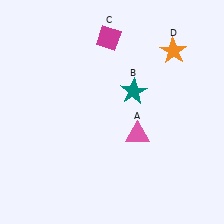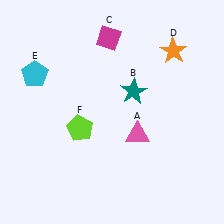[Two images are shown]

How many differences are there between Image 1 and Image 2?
There are 2 differences between the two images.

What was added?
A cyan pentagon (E), a lime pentagon (F) were added in Image 2.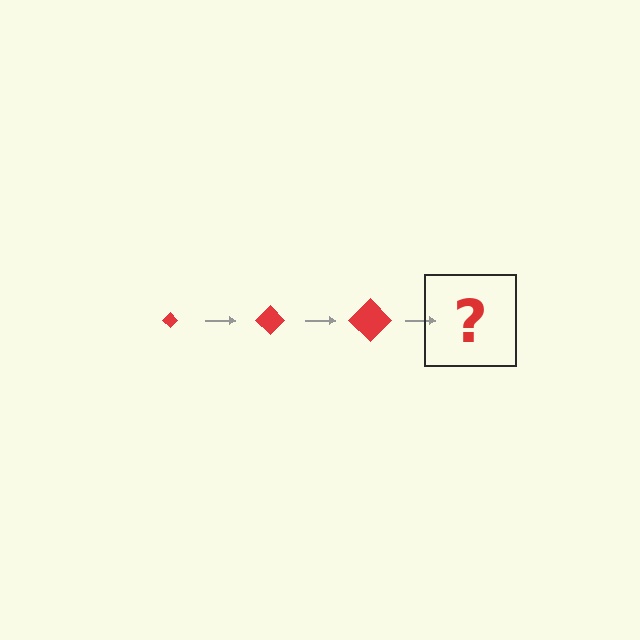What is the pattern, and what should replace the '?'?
The pattern is that the diamond gets progressively larger each step. The '?' should be a red diamond, larger than the previous one.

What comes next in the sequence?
The next element should be a red diamond, larger than the previous one.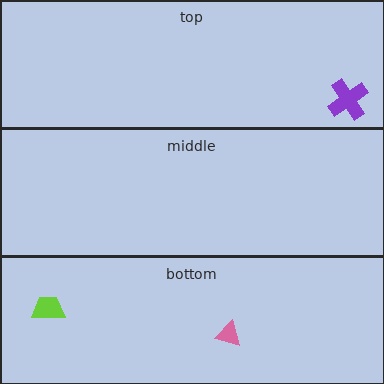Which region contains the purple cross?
The top region.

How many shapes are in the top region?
1.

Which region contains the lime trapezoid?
The bottom region.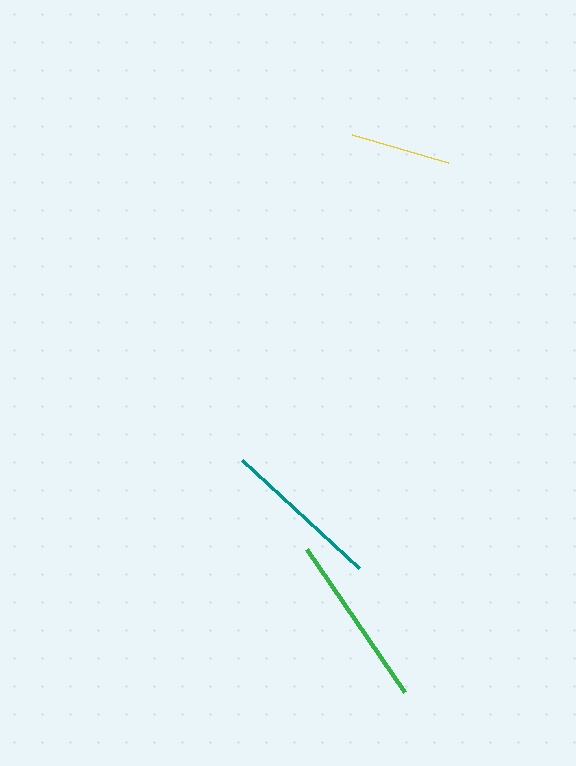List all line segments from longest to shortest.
From longest to shortest: green, teal, yellow.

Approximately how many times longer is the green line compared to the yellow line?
The green line is approximately 1.7 times the length of the yellow line.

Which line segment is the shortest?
The yellow line is the shortest at approximately 100 pixels.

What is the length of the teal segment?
The teal segment is approximately 159 pixels long.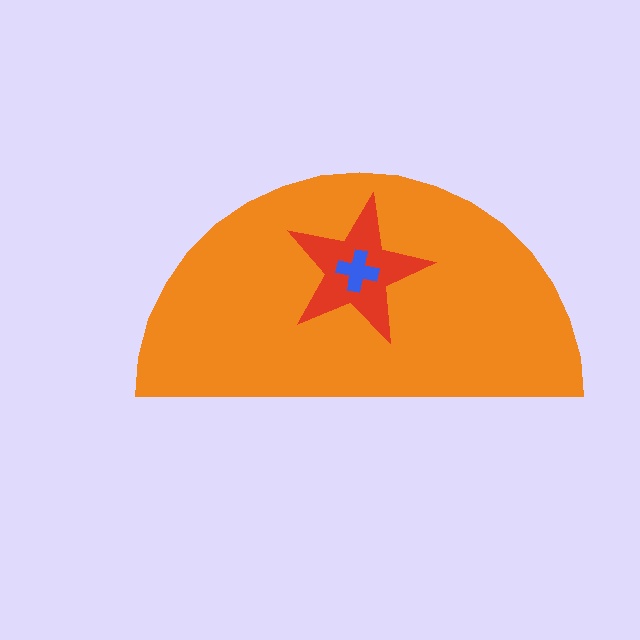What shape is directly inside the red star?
The blue cross.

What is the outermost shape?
The orange semicircle.